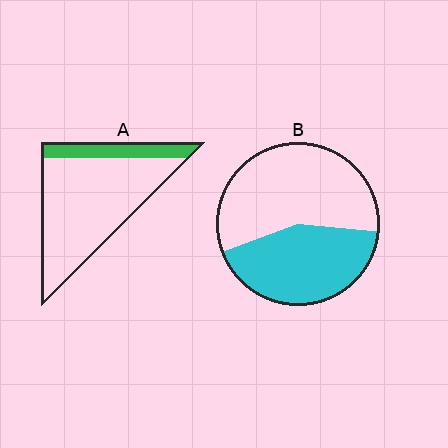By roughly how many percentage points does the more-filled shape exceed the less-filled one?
By roughly 25 percentage points (B over A).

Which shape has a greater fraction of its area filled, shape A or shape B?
Shape B.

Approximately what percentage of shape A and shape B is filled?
A is approximately 20% and B is approximately 45%.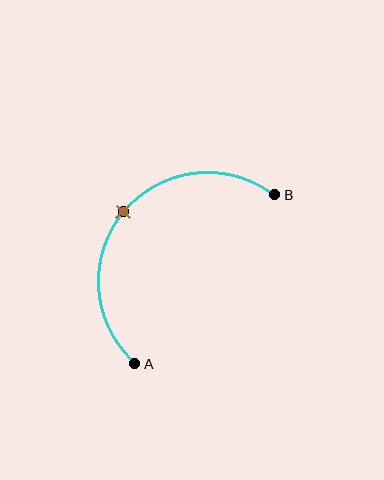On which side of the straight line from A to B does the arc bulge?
The arc bulges above and to the left of the straight line connecting A and B.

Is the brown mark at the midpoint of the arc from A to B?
Yes. The brown mark lies on the arc at equal arc-length from both A and B — it is the arc midpoint.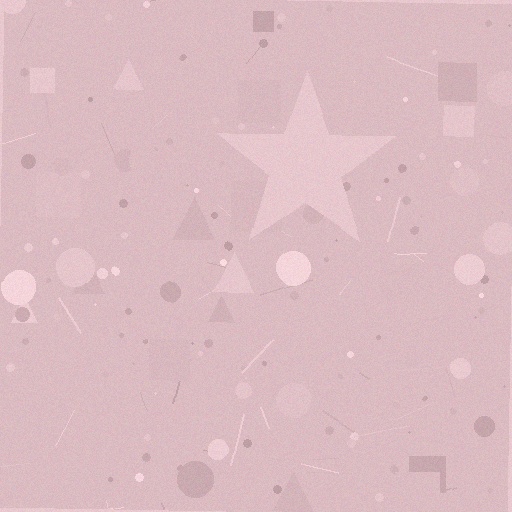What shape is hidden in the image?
A star is hidden in the image.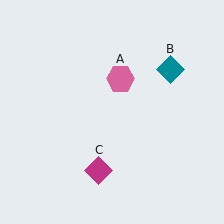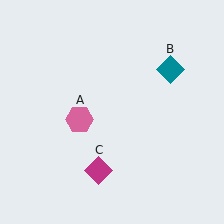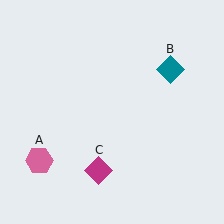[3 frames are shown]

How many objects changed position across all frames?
1 object changed position: pink hexagon (object A).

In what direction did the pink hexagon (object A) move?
The pink hexagon (object A) moved down and to the left.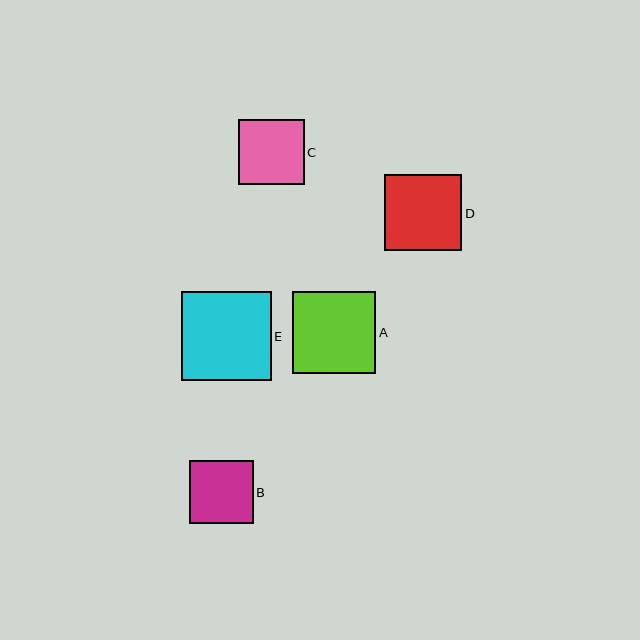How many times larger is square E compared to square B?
Square E is approximately 1.4 times the size of square B.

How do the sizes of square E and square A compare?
Square E and square A are approximately the same size.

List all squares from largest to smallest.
From largest to smallest: E, A, D, C, B.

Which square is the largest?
Square E is the largest with a size of approximately 89 pixels.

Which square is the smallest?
Square B is the smallest with a size of approximately 64 pixels.